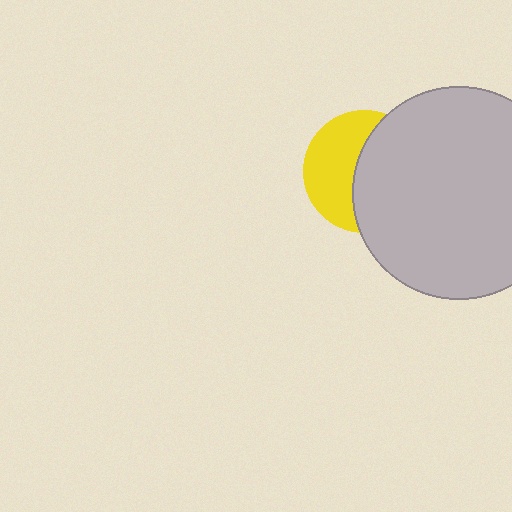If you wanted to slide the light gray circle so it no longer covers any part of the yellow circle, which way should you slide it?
Slide it right — that is the most direct way to separate the two shapes.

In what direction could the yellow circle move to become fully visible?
The yellow circle could move left. That would shift it out from behind the light gray circle entirely.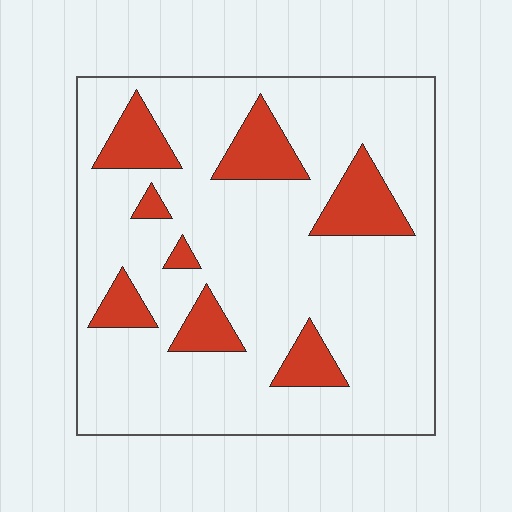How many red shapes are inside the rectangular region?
8.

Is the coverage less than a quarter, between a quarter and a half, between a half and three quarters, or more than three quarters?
Less than a quarter.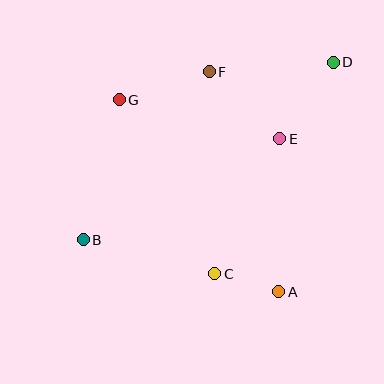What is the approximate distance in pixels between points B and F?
The distance between B and F is approximately 210 pixels.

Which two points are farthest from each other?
Points B and D are farthest from each other.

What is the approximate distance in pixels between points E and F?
The distance between E and F is approximately 97 pixels.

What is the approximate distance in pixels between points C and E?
The distance between C and E is approximately 150 pixels.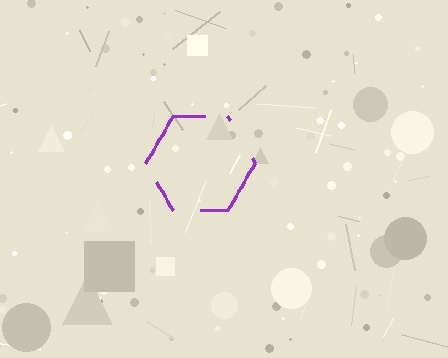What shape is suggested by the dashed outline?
The dashed outline suggests a hexagon.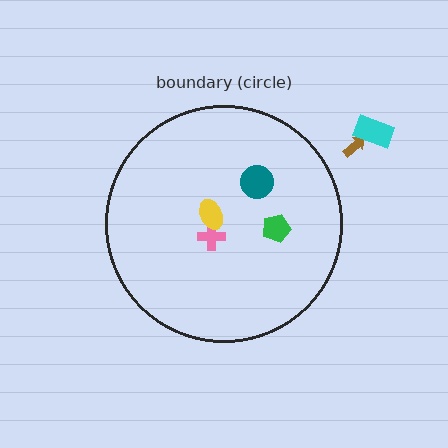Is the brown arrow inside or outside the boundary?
Outside.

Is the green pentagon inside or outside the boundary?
Inside.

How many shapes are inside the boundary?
4 inside, 2 outside.